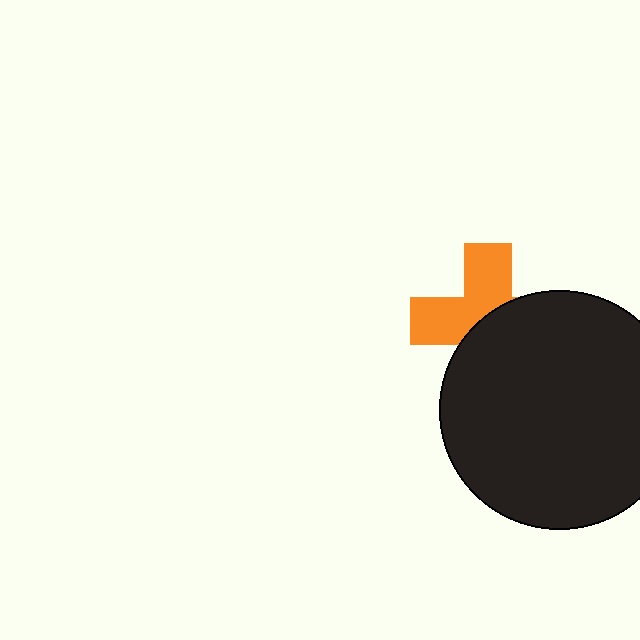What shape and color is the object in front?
The object in front is a black circle.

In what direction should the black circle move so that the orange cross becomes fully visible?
The black circle should move down. That is the shortest direction to clear the overlap and leave the orange cross fully visible.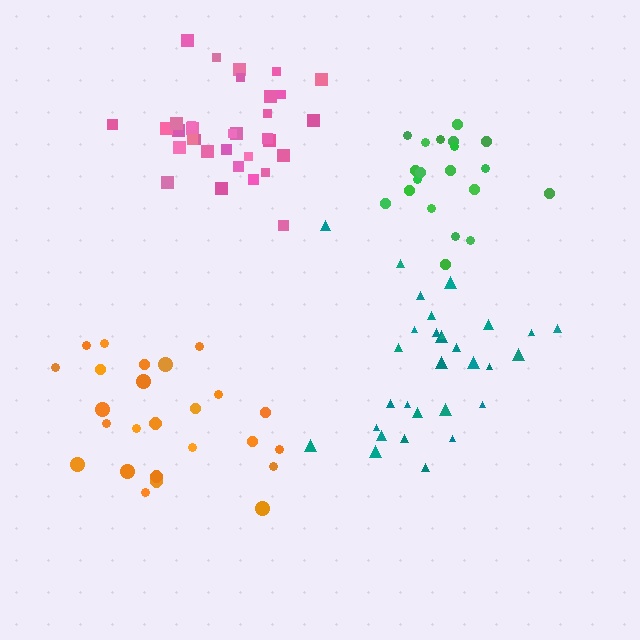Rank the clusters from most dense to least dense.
pink, green, teal, orange.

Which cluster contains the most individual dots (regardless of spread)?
Pink (34).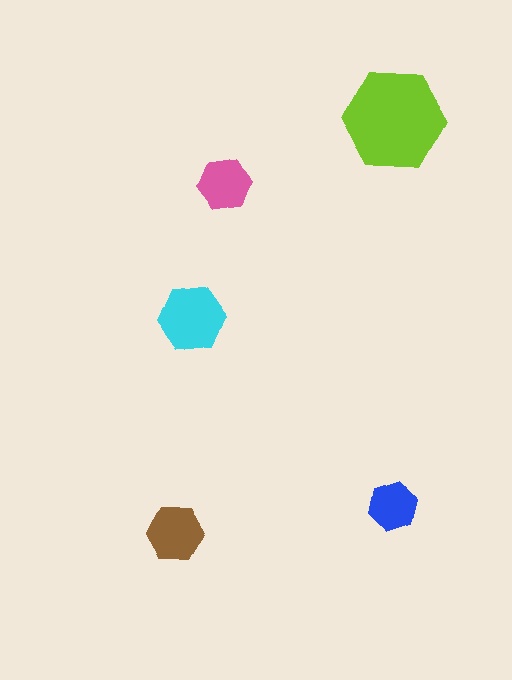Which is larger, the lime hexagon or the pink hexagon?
The lime one.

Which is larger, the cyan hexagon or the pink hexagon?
The cyan one.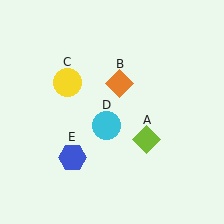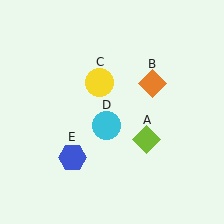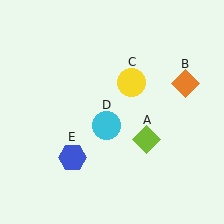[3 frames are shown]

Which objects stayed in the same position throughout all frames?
Lime diamond (object A) and cyan circle (object D) and blue hexagon (object E) remained stationary.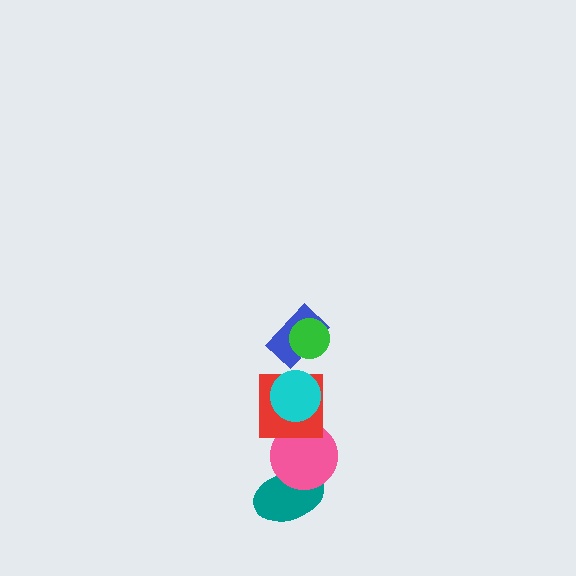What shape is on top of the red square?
The cyan circle is on top of the red square.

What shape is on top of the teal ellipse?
The pink circle is on top of the teal ellipse.